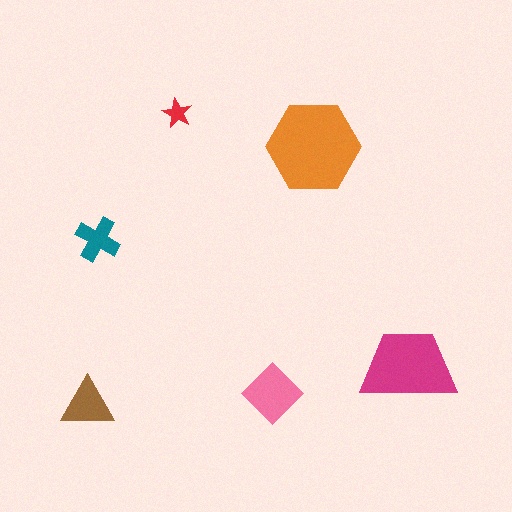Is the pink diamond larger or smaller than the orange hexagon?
Smaller.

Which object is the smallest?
The red star.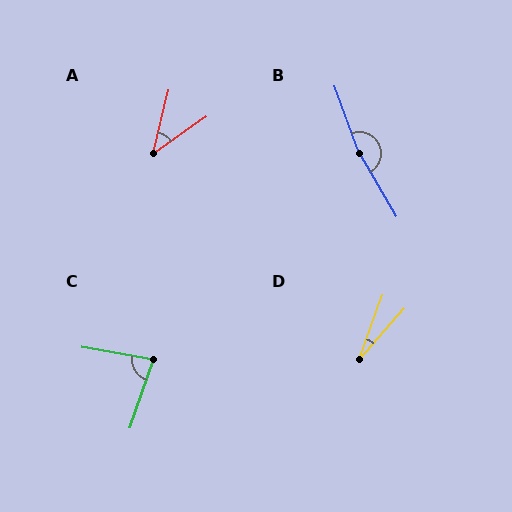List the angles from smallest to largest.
D (22°), A (41°), C (81°), B (170°).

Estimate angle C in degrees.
Approximately 81 degrees.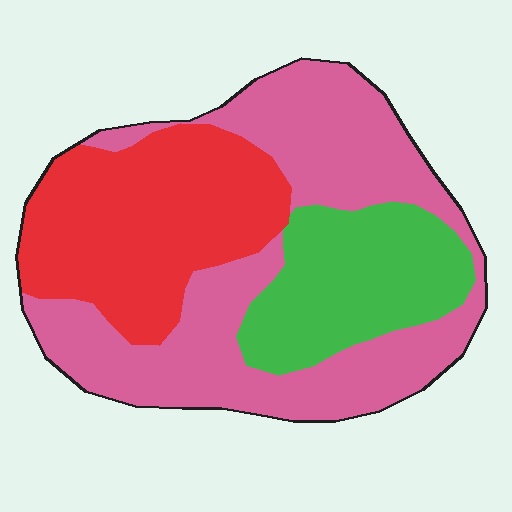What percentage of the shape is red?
Red covers 31% of the shape.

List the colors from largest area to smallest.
From largest to smallest: pink, red, green.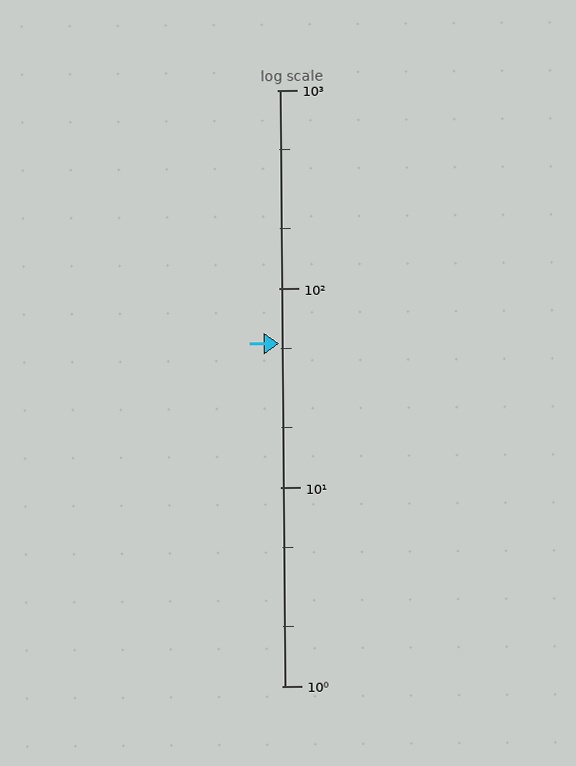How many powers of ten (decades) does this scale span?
The scale spans 3 decades, from 1 to 1000.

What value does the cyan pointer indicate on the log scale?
The pointer indicates approximately 53.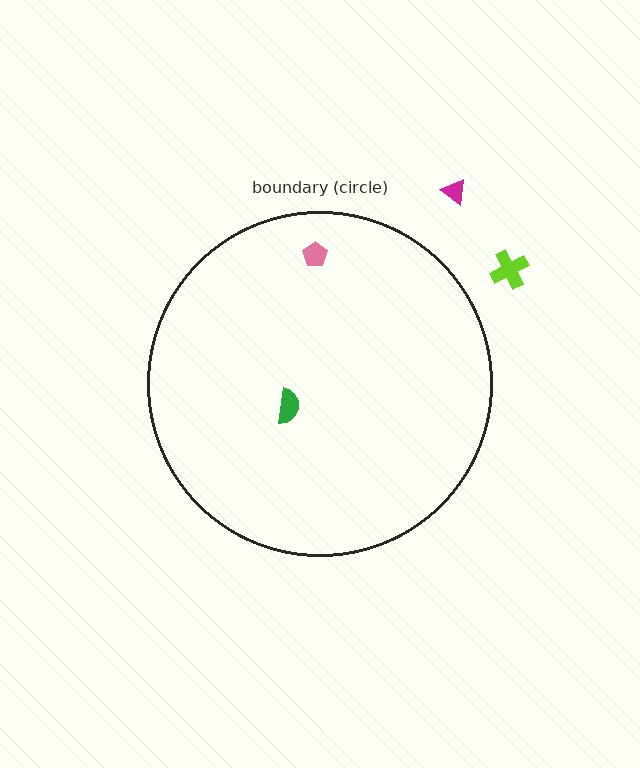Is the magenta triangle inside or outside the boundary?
Outside.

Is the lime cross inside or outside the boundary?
Outside.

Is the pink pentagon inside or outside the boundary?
Inside.